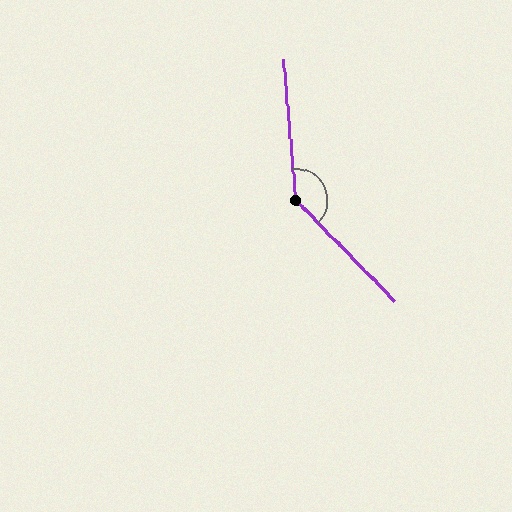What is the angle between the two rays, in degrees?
Approximately 141 degrees.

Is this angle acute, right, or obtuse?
It is obtuse.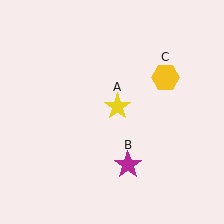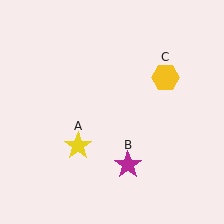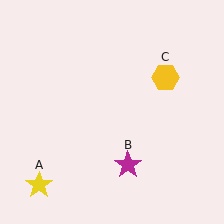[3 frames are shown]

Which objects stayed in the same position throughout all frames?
Magenta star (object B) and yellow hexagon (object C) remained stationary.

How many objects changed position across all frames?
1 object changed position: yellow star (object A).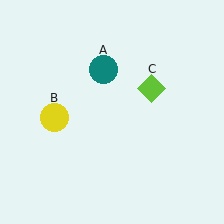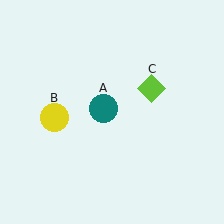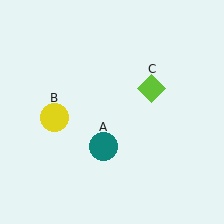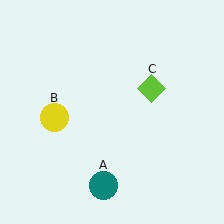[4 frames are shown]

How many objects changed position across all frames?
1 object changed position: teal circle (object A).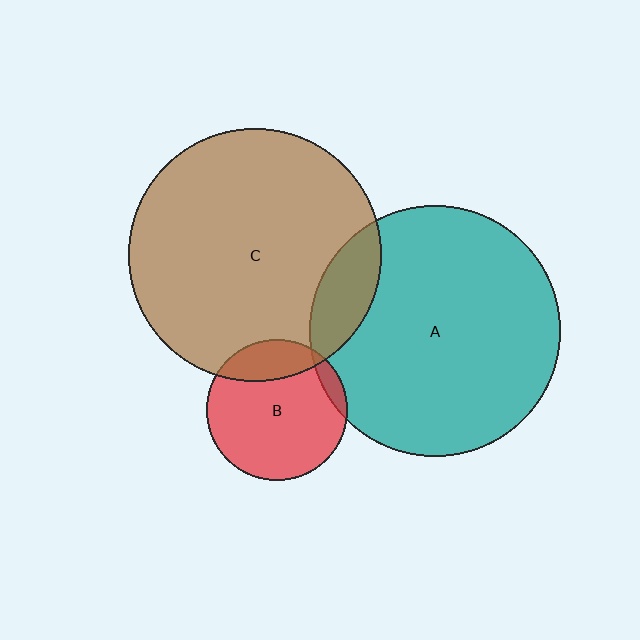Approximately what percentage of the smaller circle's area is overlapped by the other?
Approximately 5%.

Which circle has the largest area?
Circle C (brown).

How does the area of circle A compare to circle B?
Approximately 3.2 times.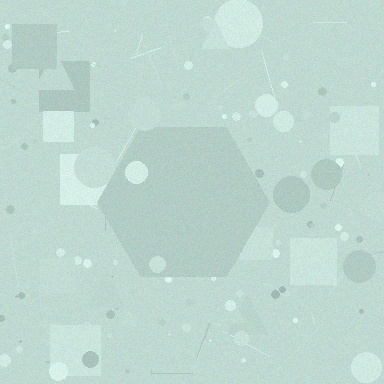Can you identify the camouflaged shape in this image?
The camouflaged shape is a hexagon.